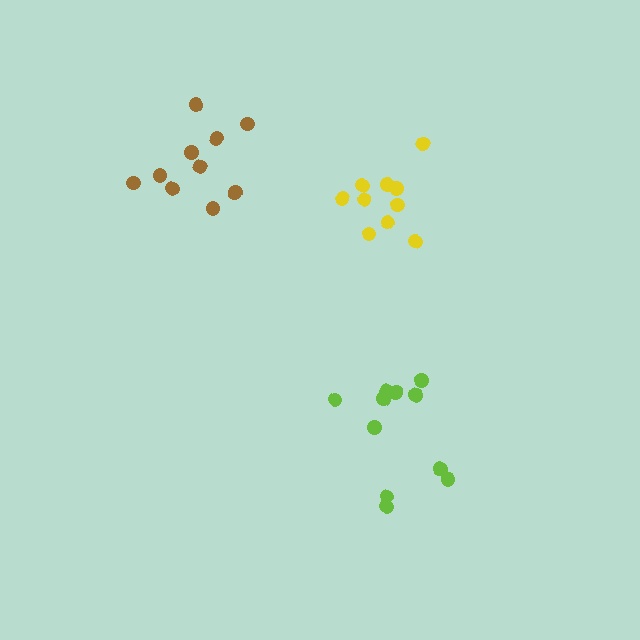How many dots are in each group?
Group 1: 10 dots, Group 2: 11 dots, Group 3: 10 dots (31 total).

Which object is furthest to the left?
The brown cluster is leftmost.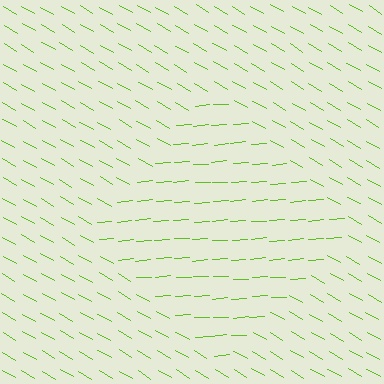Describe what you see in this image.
The image is filled with small lime line segments. A diamond region in the image has lines oriented differently from the surrounding lines, creating a visible texture boundary.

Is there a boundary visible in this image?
Yes, there is a texture boundary formed by a change in line orientation.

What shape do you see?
I see a diamond.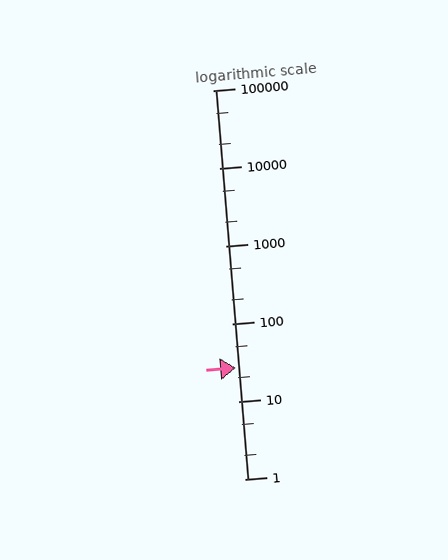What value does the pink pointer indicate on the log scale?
The pointer indicates approximately 27.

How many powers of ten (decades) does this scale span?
The scale spans 5 decades, from 1 to 100000.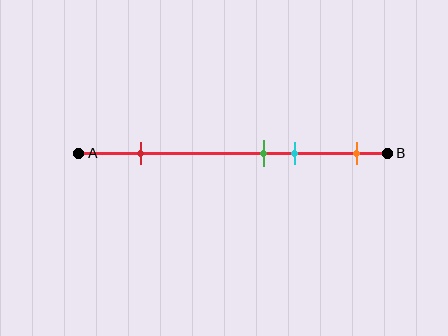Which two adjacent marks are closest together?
The green and cyan marks are the closest adjacent pair.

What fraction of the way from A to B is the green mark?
The green mark is approximately 60% (0.6) of the way from A to B.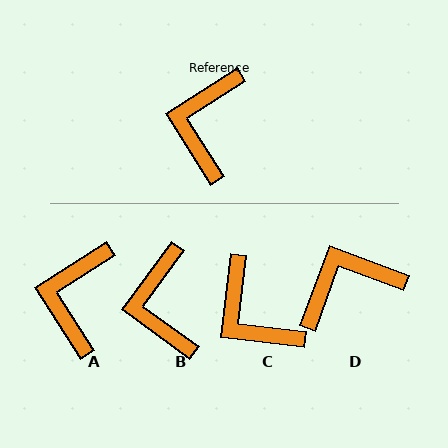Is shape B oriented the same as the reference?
No, it is off by about 21 degrees.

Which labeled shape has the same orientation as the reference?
A.